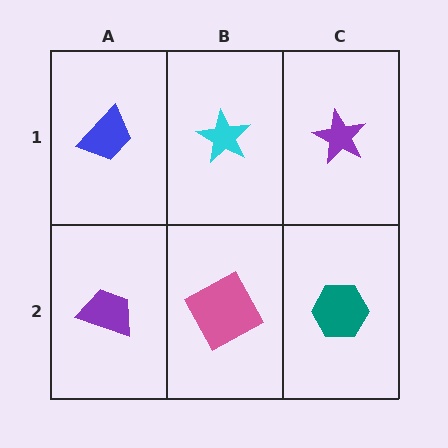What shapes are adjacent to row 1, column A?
A purple trapezoid (row 2, column A), a cyan star (row 1, column B).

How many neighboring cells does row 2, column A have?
2.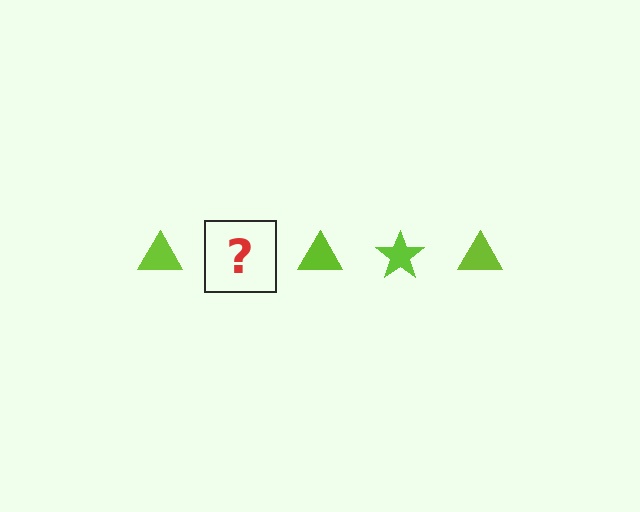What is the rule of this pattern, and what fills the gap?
The rule is that the pattern cycles through triangle, star shapes in lime. The gap should be filled with a lime star.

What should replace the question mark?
The question mark should be replaced with a lime star.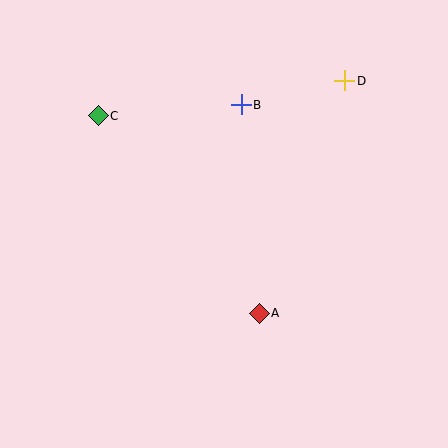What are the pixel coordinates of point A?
Point A is at (259, 313).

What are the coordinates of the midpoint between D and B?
The midpoint between D and B is at (293, 93).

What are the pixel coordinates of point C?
Point C is at (98, 116).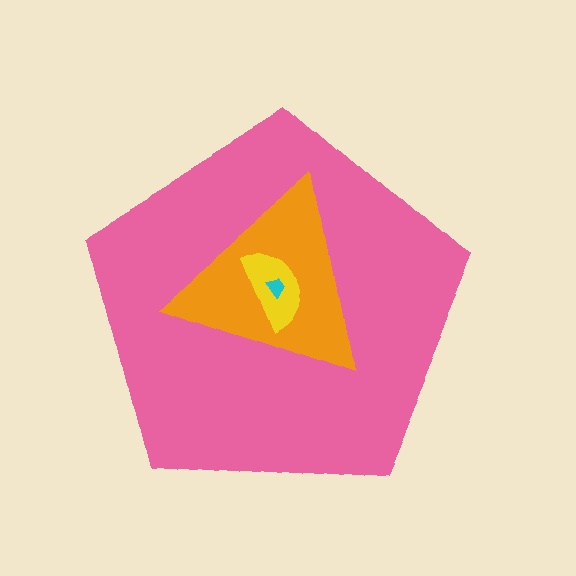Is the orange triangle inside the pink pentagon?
Yes.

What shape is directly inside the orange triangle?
The yellow semicircle.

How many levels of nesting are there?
4.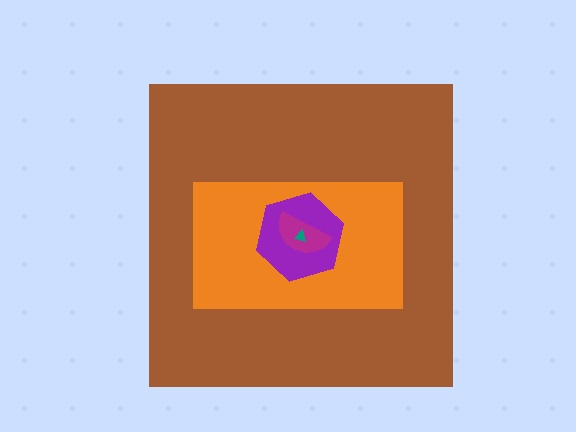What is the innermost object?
The teal triangle.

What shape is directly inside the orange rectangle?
The purple hexagon.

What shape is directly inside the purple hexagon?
The magenta semicircle.